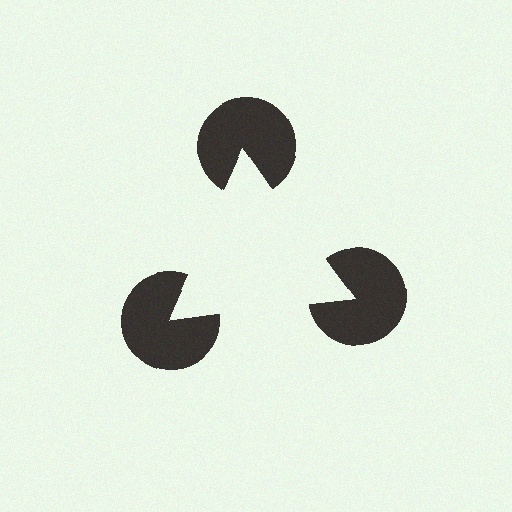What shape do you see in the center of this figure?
An illusory triangle — its edges are inferred from the aligned wedge cuts in the pac-man discs, not physically drawn.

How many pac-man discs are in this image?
There are 3 — one at each vertex of the illusory triangle.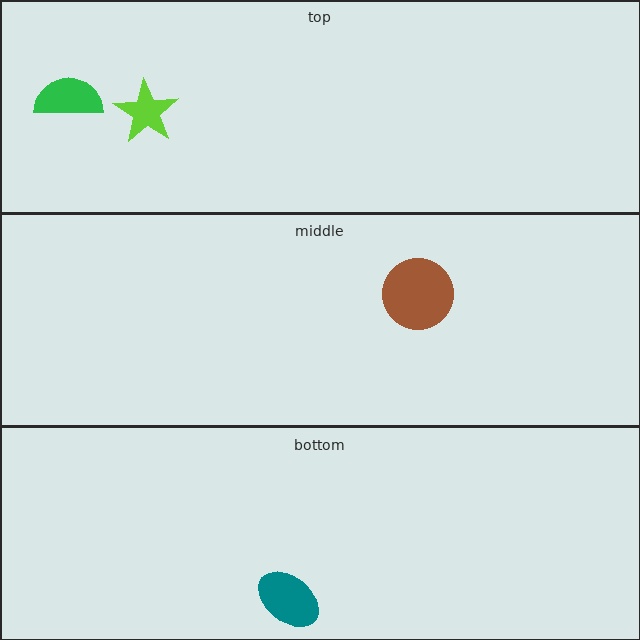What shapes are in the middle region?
The brown circle.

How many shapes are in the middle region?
1.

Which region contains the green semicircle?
The top region.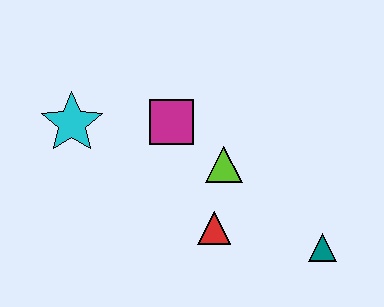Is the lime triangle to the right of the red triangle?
Yes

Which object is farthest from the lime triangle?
The cyan star is farthest from the lime triangle.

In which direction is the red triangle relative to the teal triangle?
The red triangle is to the left of the teal triangle.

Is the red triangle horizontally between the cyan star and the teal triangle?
Yes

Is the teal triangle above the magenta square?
No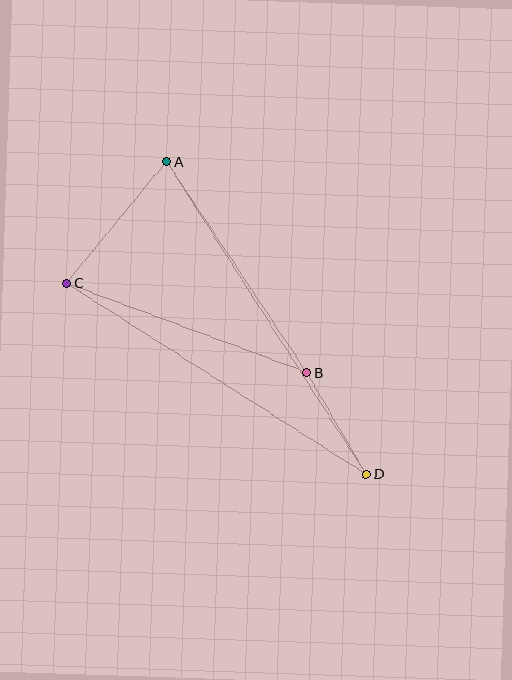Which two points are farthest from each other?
Points A and D are farthest from each other.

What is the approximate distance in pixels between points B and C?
The distance between B and C is approximately 256 pixels.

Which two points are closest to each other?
Points B and D are closest to each other.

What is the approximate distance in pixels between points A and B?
The distance between A and B is approximately 253 pixels.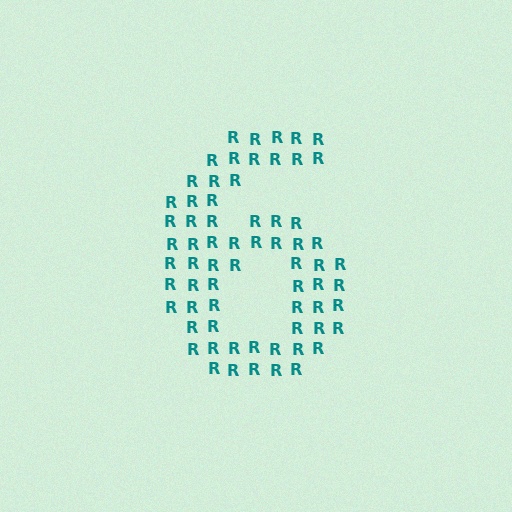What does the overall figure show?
The overall figure shows the digit 6.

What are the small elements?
The small elements are letter R's.